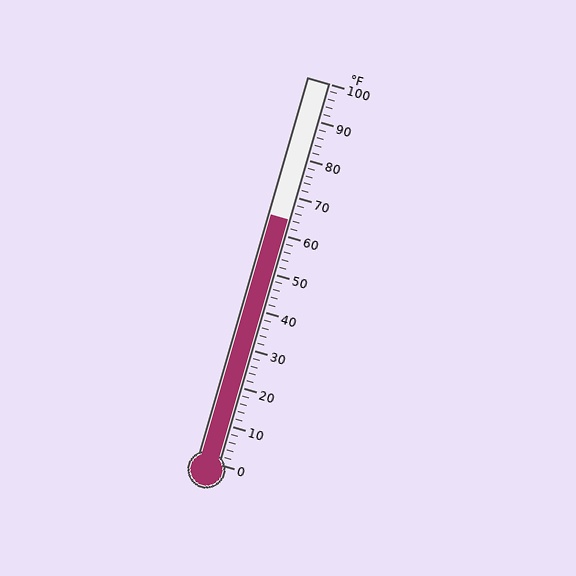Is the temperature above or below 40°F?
The temperature is above 40°F.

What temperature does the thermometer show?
The thermometer shows approximately 64°F.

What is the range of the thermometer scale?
The thermometer scale ranges from 0°F to 100°F.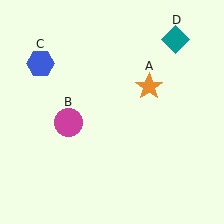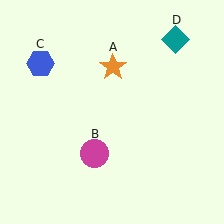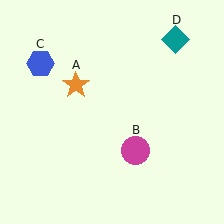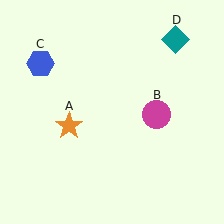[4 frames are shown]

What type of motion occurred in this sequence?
The orange star (object A), magenta circle (object B) rotated counterclockwise around the center of the scene.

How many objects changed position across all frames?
2 objects changed position: orange star (object A), magenta circle (object B).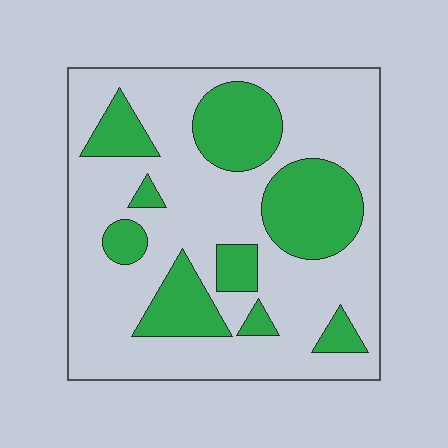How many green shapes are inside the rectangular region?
9.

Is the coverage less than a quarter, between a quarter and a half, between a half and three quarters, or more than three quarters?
Between a quarter and a half.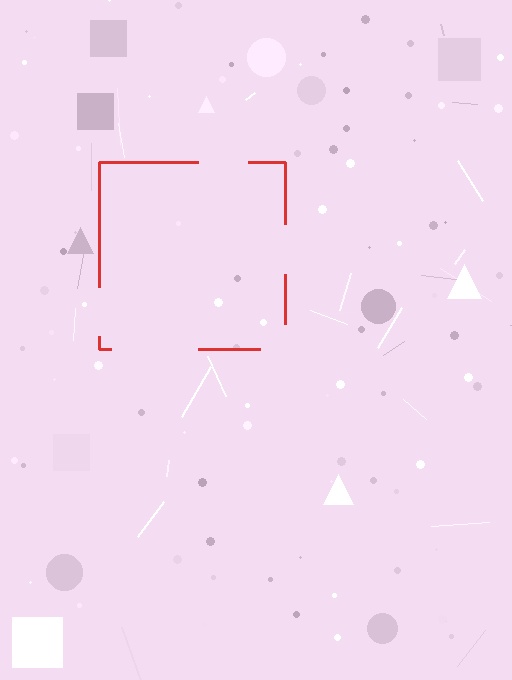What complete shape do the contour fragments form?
The contour fragments form a square.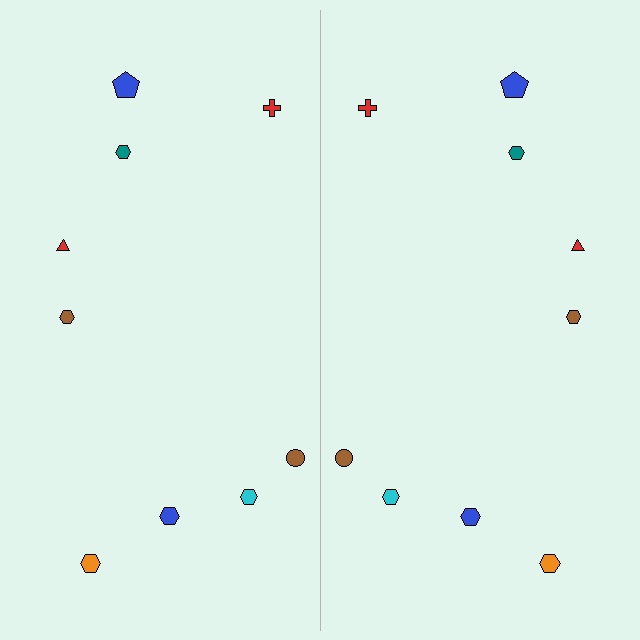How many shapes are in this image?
There are 18 shapes in this image.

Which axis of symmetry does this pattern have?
The pattern has a vertical axis of symmetry running through the center of the image.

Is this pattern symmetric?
Yes, this pattern has bilateral (reflection) symmetry.